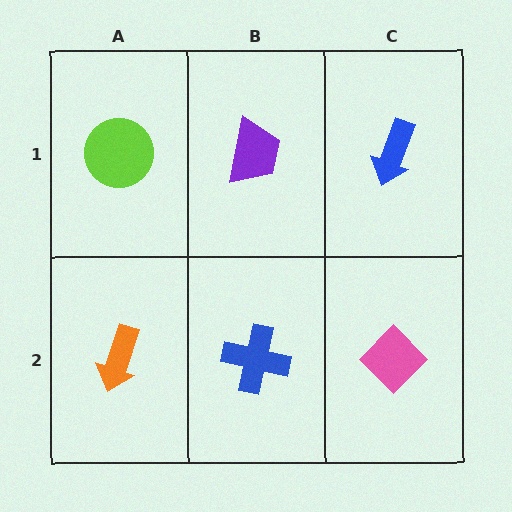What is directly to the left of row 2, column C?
A blue cross.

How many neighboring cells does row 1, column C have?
2.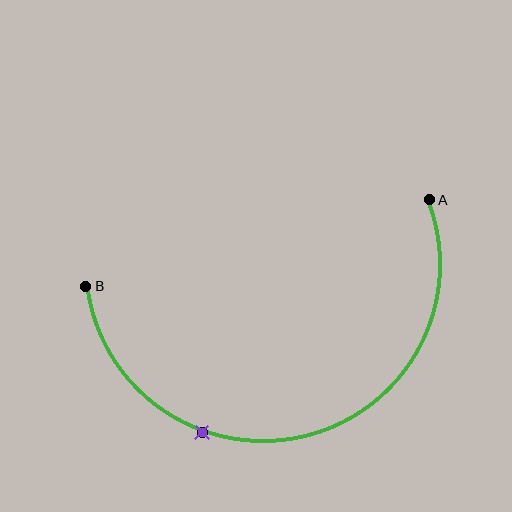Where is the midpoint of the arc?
The arc midpoint is the point on the curve farthest from the straight line joining A and B. It sits below that line.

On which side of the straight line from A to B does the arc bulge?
The arc bulges below the straight line connecting A and B.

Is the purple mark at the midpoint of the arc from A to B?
No. The purple mark lies on the arc but is closer to endpoint B. The arc midpoint would be at the point on the curve equidistant along the arc from both A and B.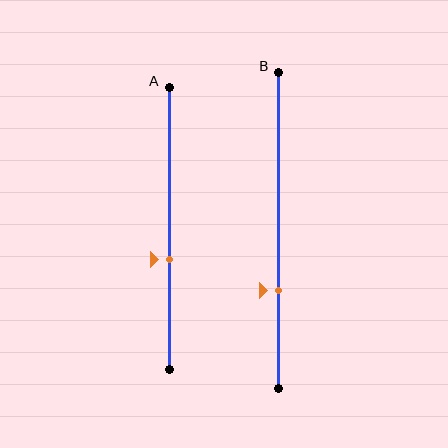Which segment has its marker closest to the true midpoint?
Segment A has its marker closest to the true midpoint.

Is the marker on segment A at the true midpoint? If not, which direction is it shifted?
No, the marker on segment A is shifted downward by about 11% of the segment length.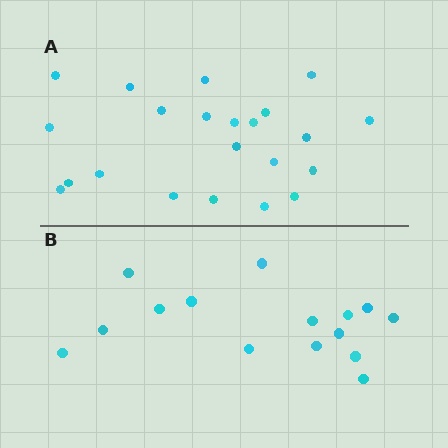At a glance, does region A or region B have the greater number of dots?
Region A (the top region) has more dots.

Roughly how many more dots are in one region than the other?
Region A has roughly 8 or so more dots than region B.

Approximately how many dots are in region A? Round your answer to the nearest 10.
About 20 dots. (The exact count is 22, which rounds to 20.)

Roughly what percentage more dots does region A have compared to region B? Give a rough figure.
About 45% more.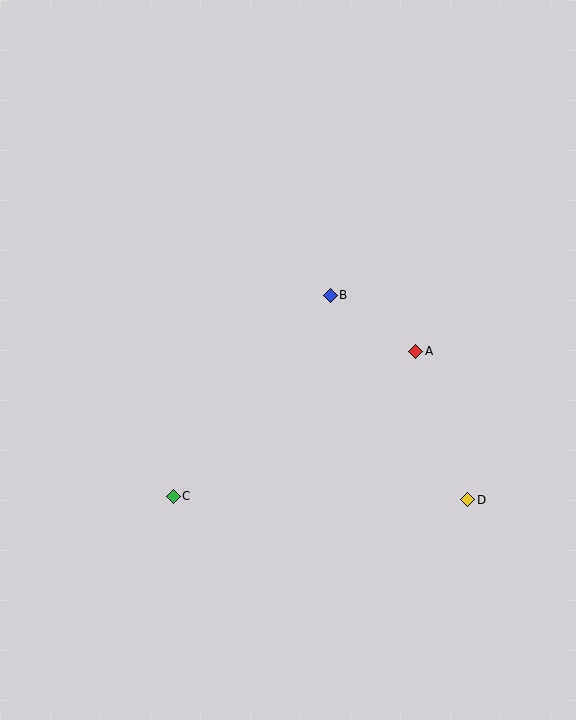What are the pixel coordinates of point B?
Point B is at (330, 295).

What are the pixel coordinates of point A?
Point A is at (416, 351).